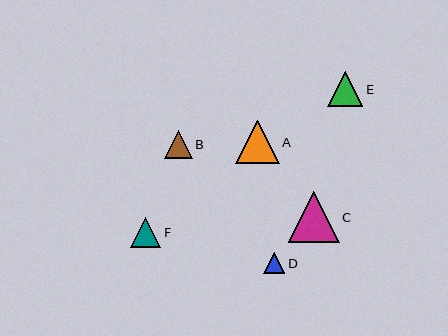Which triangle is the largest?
Triangle C is the largest with a size of approximately 51 pixels.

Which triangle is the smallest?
Triangle D is the smallest with a size of approximately 21 pixels.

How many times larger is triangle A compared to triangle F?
Triangle A is approximately 1.4 times the size of triangle F.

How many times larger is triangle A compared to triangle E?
Triangle A is approximately 1.2 times the size of triangle E.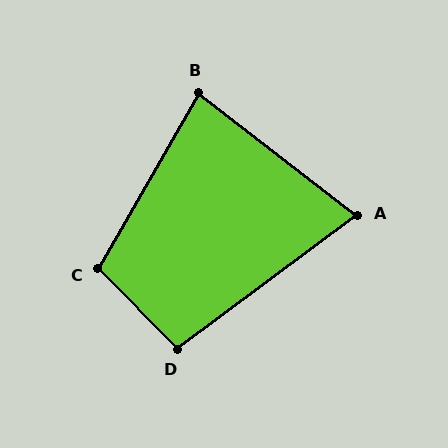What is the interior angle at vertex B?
Approximately 82 degrees (acute).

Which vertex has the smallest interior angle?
A, at approximately 74 degrees.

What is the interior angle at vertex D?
Approximately 98 degrees (obtuse).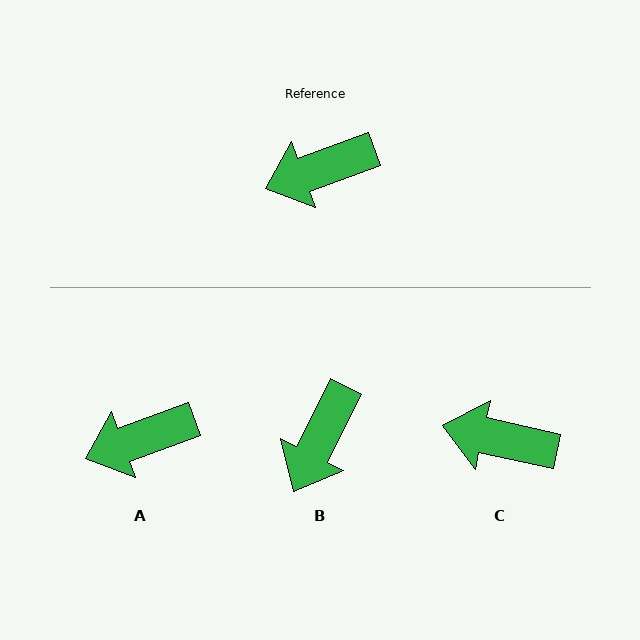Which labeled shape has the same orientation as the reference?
A.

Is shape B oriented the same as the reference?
No, it is off by about 43 degrees.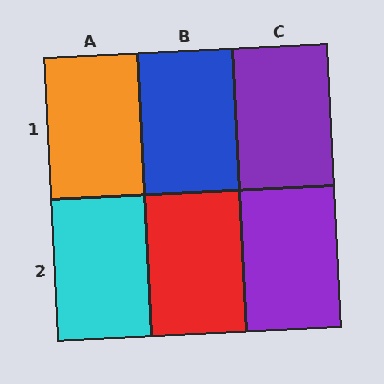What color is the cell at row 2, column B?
Red.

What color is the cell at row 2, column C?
Purple.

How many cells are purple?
2 cells are purple.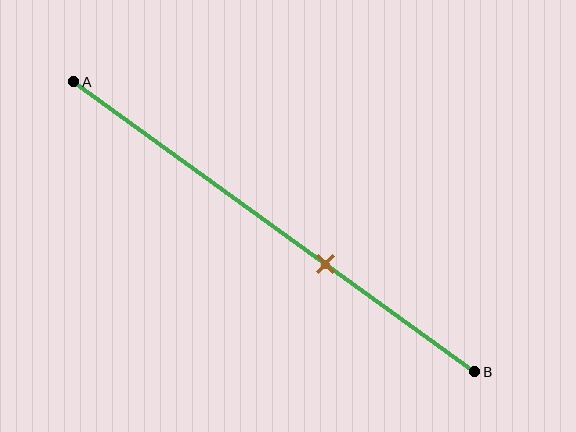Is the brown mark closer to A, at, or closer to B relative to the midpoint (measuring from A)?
The brown mark is closer to point B than the midpoint of segment AB.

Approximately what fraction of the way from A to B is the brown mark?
The brown mark is approximately 65% of the way from A to B.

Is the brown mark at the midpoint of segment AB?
No, the mark is at about 65% from A, not at the 50% midpoint.